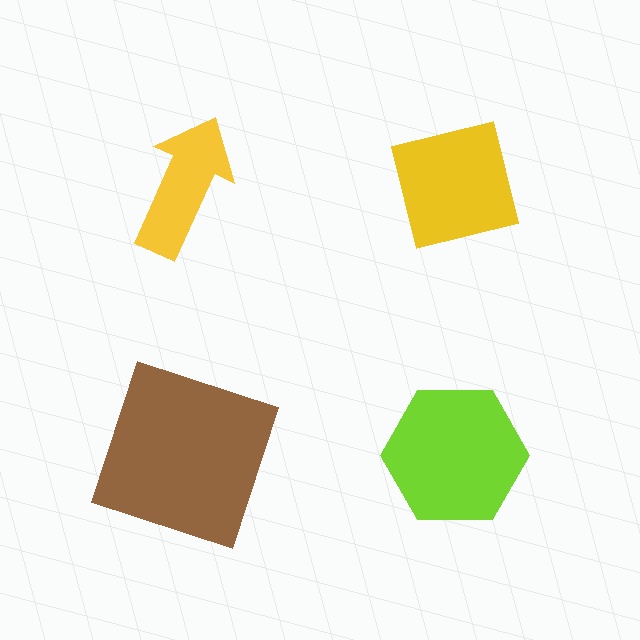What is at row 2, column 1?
A brown square.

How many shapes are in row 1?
2 shapes.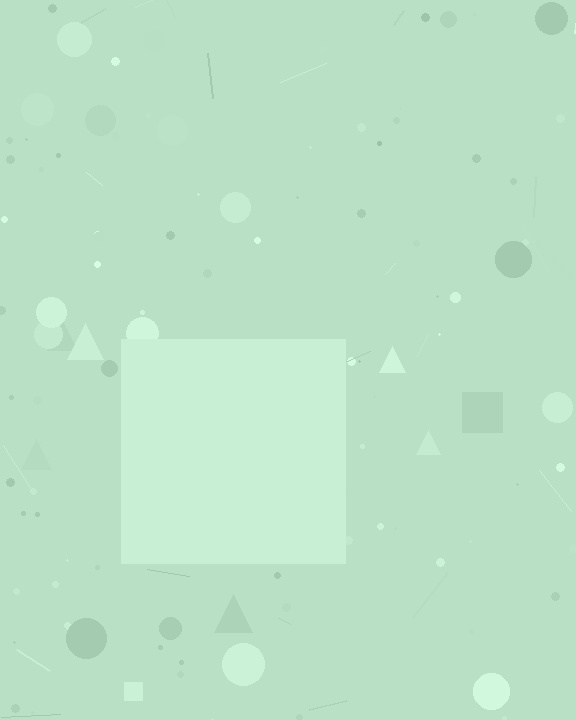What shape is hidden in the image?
A square is hidden in the image.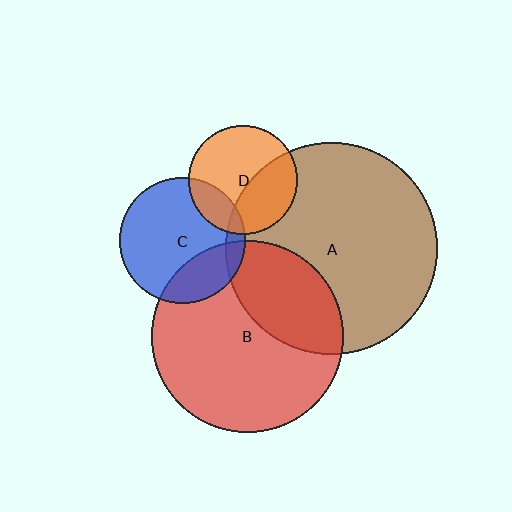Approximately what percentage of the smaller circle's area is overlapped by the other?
Approximately 30%.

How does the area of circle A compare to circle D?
Approximately 3.8 times.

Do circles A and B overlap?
Yes.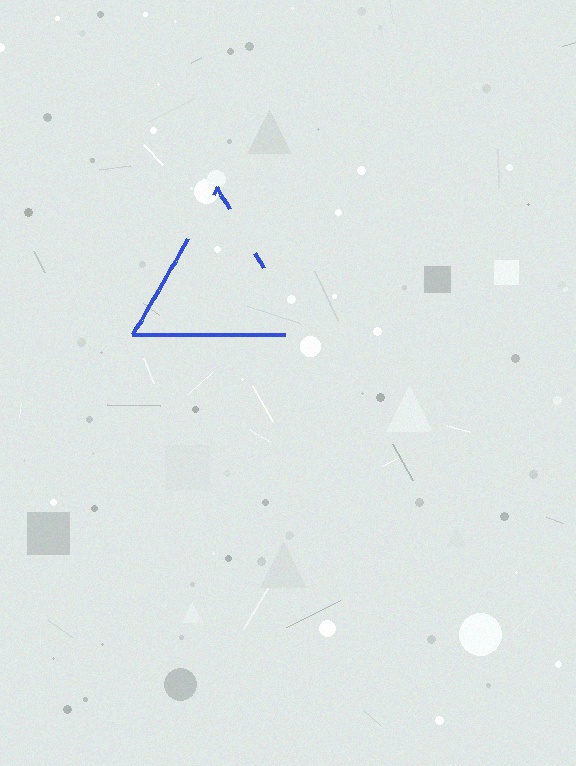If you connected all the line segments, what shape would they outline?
They would outline a triangle.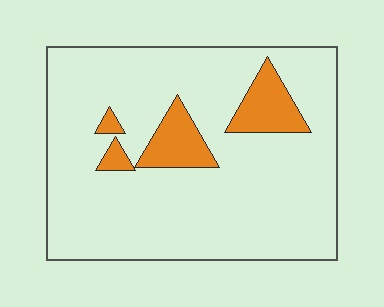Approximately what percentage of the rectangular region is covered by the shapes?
Approximately 10%.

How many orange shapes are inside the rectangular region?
4.